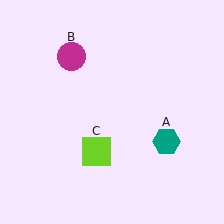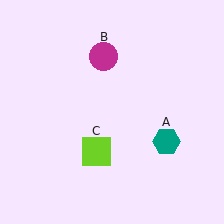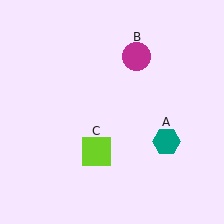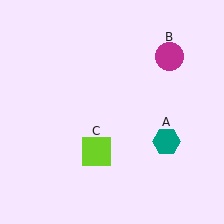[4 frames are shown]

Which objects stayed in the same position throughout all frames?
Teal hexagon (object A) and lime square (object C) remained stationary.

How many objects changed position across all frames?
1 object changed position: magenta circle (object B).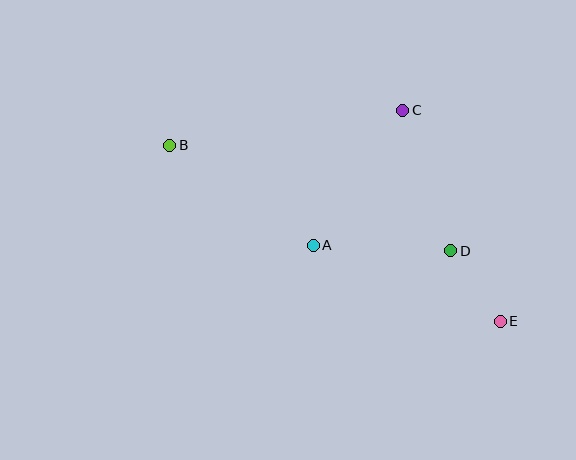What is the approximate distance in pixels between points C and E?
The distance between C and E is approximately 232 pixels.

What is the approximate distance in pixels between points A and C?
The distance between A and C is approximately 162 pixels.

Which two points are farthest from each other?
Points B and E are farthest from each other.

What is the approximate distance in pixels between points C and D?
The distance between C and D is approximately 148 pixels.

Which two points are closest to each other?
Points D and E are closest to each other.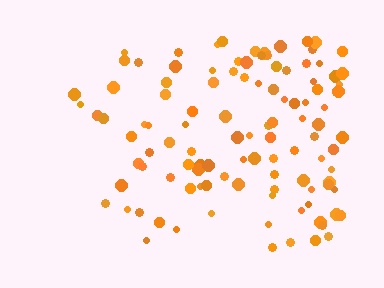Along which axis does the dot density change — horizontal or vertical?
Horizontal.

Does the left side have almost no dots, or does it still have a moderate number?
Still a moderate number, just noticeably fewer than the right.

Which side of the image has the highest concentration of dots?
The right.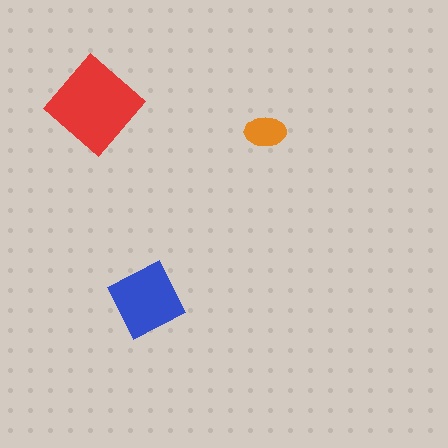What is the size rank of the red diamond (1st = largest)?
1st.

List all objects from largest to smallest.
The red diamond, the blue square, the orange ellipse.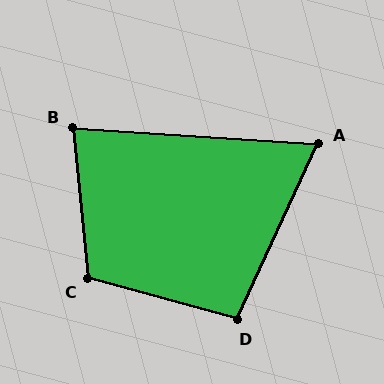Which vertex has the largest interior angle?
C, at approximately 111 degrees.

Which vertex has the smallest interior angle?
A, at approximately 69 degrees.